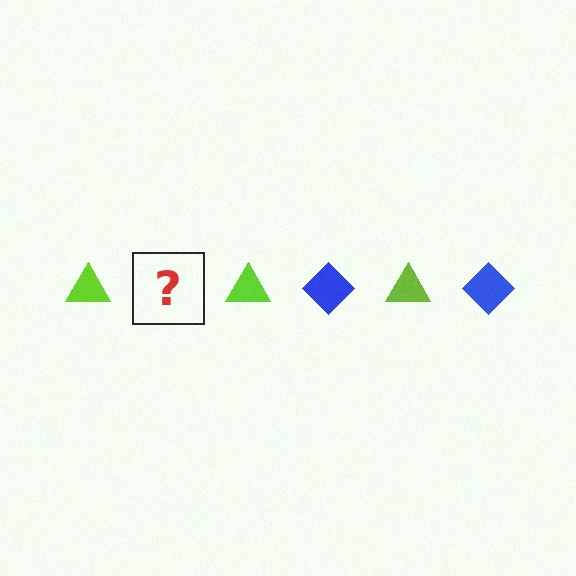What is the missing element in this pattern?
The missing element is a blue diamond.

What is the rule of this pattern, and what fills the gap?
The rule is that the pattern alternates between lime triangle and blue diamond. The gap should be filled with a blue diamond.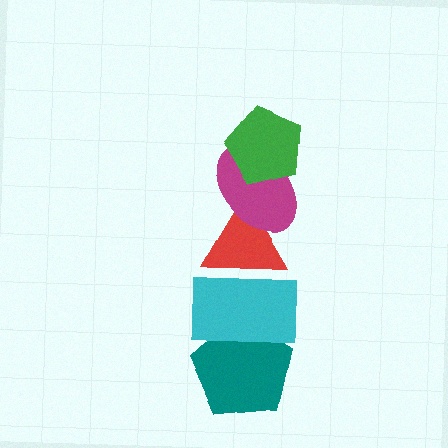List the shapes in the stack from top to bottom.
From top to bottom: the green pentagon, the magenta ellipse, the red triangle, the cyan rectangle, the teal pentagon.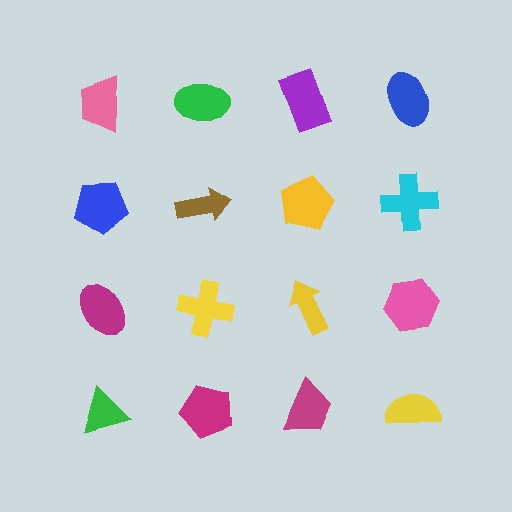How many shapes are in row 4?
4 shapes.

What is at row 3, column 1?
A magenta ellipse.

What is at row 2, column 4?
A cyan cross.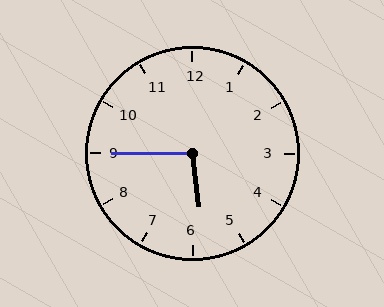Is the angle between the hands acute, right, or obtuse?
It is obtuse.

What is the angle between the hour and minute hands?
Approximately 98 degrees.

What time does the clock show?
5:45.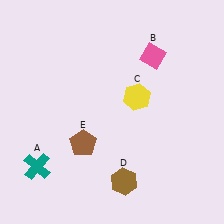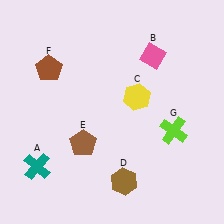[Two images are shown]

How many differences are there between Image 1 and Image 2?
There are 2 differences between the two images.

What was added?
A brown pentagon (F), a lime cross (G) were added in Image 2.